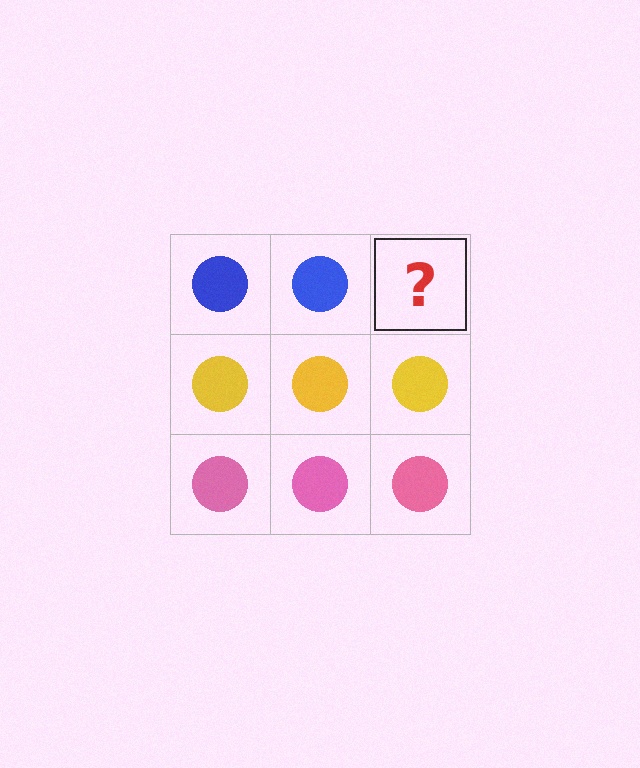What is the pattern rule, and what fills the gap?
The rule is that each row has a consistent color. The gap should be filled with a blue circle.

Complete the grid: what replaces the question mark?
The question mark should be replaced with a blue circle.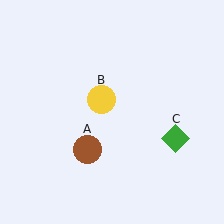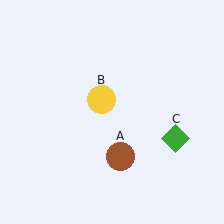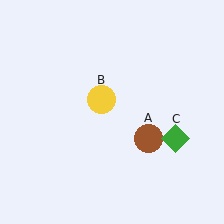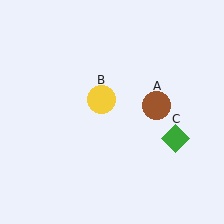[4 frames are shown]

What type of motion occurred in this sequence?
The brown circle (object A) rotated counterclockwise around the center of the scene.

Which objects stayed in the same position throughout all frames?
Yellow circle (object B) and green diamond (object C) remained stationary.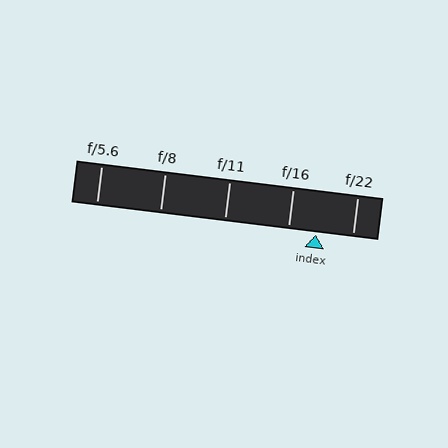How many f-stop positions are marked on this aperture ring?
There are 5 f-stop positions marked.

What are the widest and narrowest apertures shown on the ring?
The widest aperture shown is f/5.6 and the narrowest is f/22.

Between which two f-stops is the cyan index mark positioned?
The index mark is between f/16 and f/22.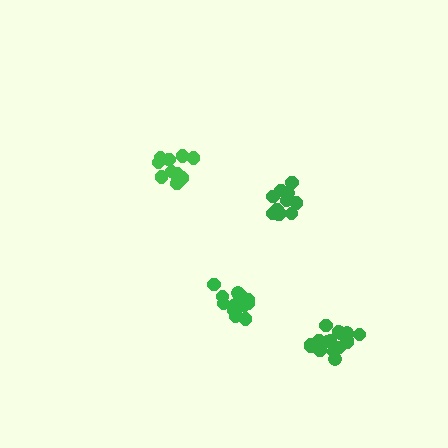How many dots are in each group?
Group 1: 15 dots, Group 2: 17 dots, Group 3: 12 dots, Group 4: 15 dots (59 total).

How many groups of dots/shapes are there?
There are 4 groups.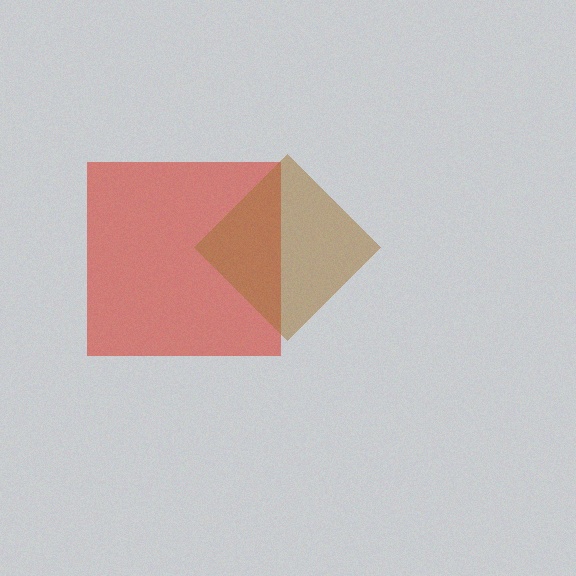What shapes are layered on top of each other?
The layered shapes are: a red square, a brown diamond.